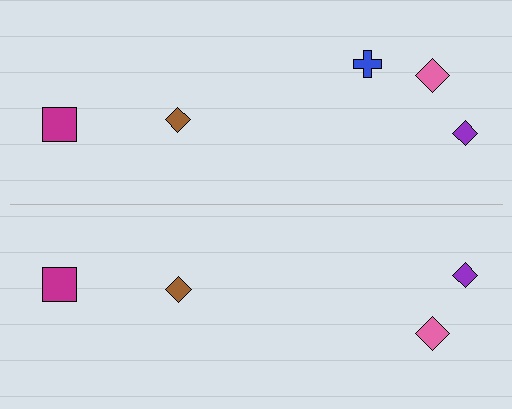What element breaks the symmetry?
A blue cross is missing from the bottom side.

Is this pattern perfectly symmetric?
No, the pattern is not perfectly symmetric. A blue cross is missing from the bottom side.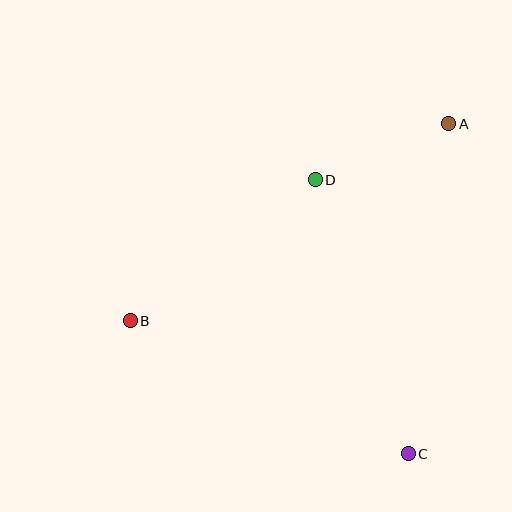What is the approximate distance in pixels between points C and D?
The distance between C and D is approximately 290 pixels.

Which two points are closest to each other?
Points A and D are closest to each other.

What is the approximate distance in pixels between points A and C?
The distance between A and C is approximately 332 pixels.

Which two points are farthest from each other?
Points A and B are farthest from each other.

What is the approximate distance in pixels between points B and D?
The distance between B and D is approximately 233 pixels.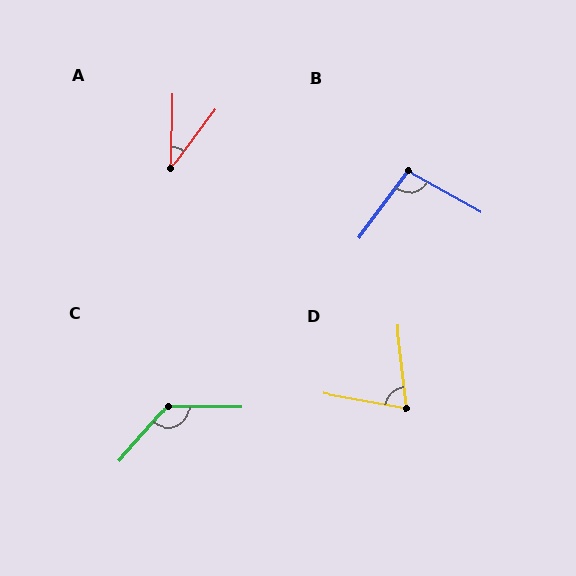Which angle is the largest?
C, at approximately 131 degrees.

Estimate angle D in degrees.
Approximately 74 degrees.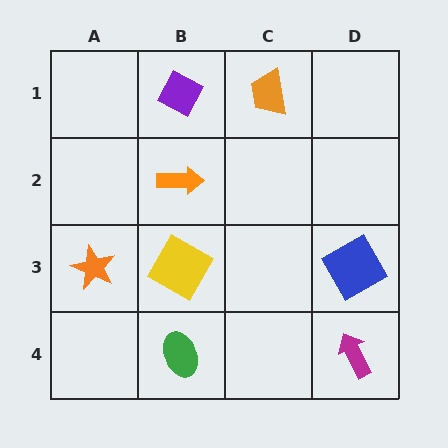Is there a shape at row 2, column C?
No, that cell is empty.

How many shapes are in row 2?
1 shape.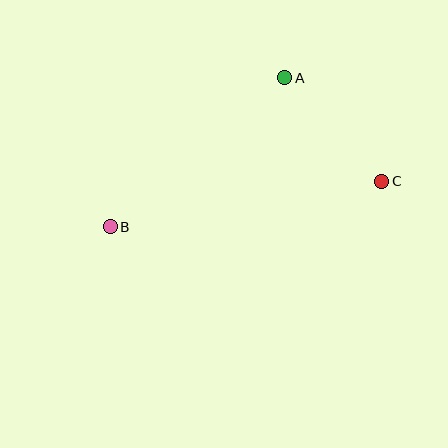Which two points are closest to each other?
Points A and C are closest to each other.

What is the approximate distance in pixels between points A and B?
The distance between A and B is approximately 230 pixels.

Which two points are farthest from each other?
Points B and C are farthest from each other.